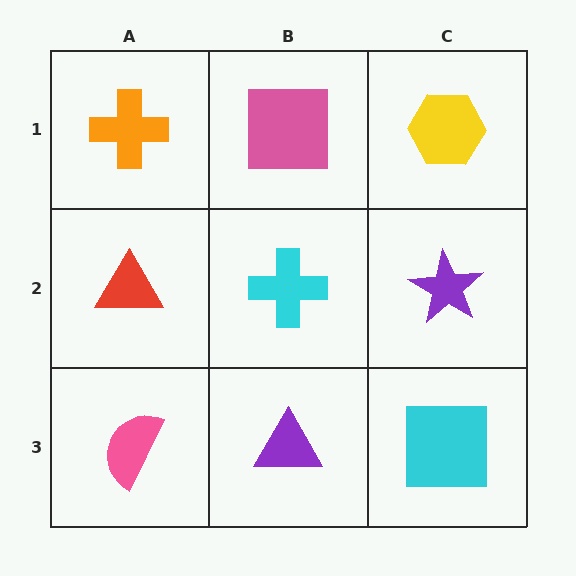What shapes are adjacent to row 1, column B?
A cyan cross (row 2, column B), an orange cross (row 1, column A), a yellow hexagon (row 1, column C).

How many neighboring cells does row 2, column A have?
3.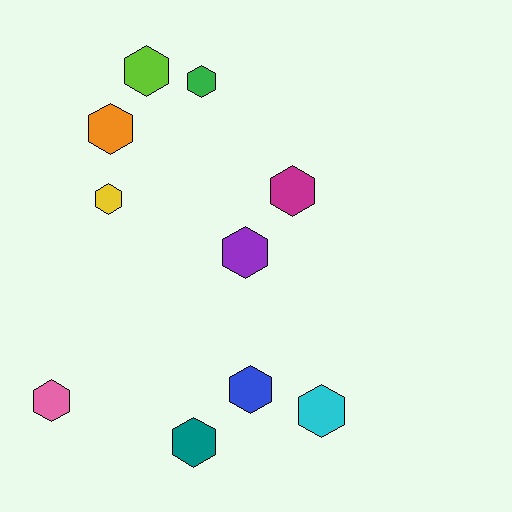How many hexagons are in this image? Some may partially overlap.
There are 10 hexagons.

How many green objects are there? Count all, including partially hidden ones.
There is 1 green object.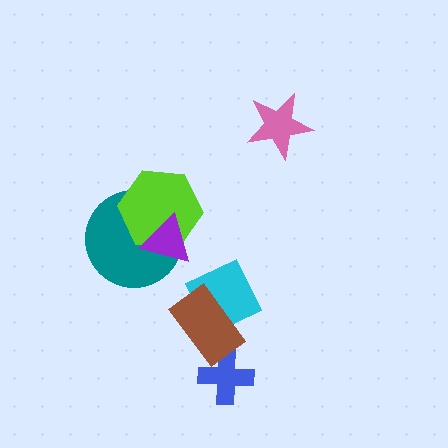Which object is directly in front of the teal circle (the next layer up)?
The lime hexagon is directly in front of the teal circle.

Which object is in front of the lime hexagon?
The purple triangle is in front of the lime hexagon.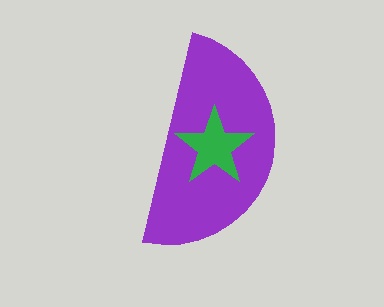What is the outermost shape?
The purple semicircle.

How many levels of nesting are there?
2.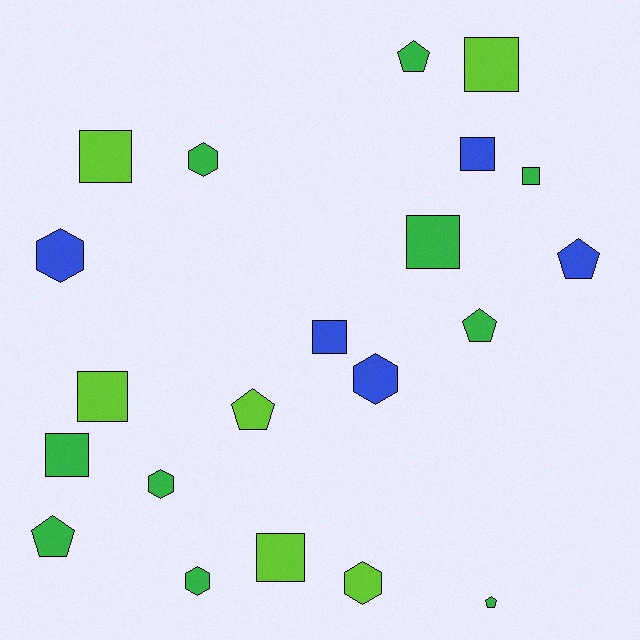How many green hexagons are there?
There are 3 green hexagons.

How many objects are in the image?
There are 21 objects.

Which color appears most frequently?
Green, with 10 objects.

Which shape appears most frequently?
Square, with 9 objects.